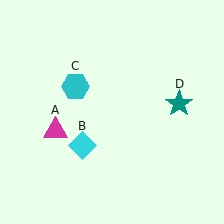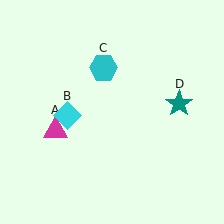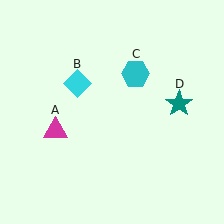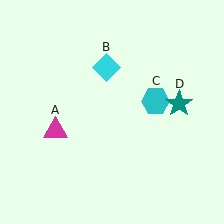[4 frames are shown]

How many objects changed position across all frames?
2 objects changed position: cyan diamond (object B), cyan hexagon (object C).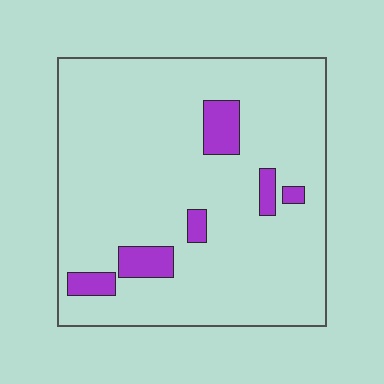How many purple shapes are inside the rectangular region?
6.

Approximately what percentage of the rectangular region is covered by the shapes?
Approximately 10%.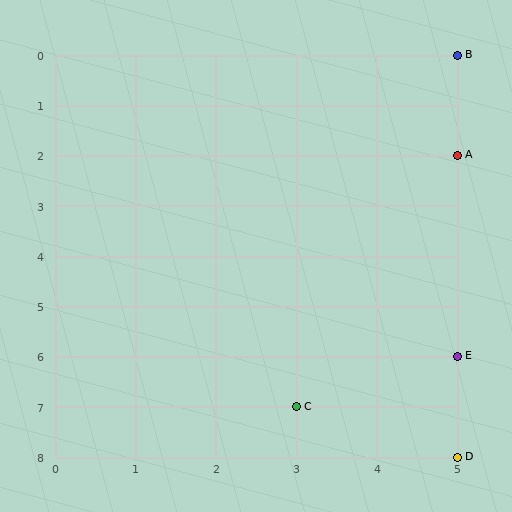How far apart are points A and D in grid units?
Points A and D are 6 rows apart.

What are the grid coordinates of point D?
Point D is at grid coordinates (5, 8).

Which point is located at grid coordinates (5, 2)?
Point A is at (5, 2).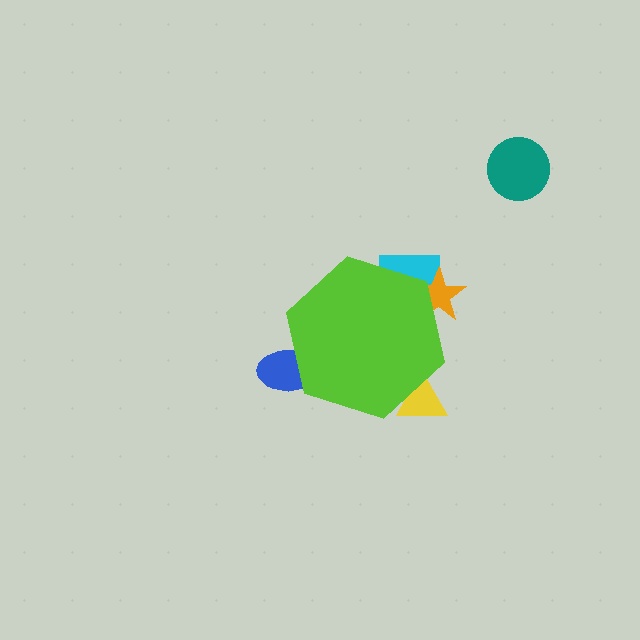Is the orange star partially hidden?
Yes, the orange star is partially hidden behind the lime hexagon.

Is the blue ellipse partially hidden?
Yes, the blue ellipse is partially hidden behind the lime hexagon.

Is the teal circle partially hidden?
No, the teal circle is fully visible.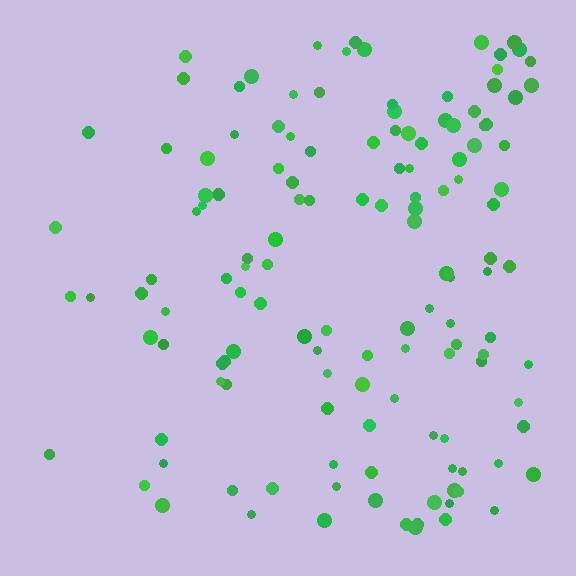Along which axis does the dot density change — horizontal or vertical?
Horizontal.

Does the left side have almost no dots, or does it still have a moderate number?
Still a moderate number, just noticeably fewer than the right.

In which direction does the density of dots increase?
From left to right, with the right side densest.